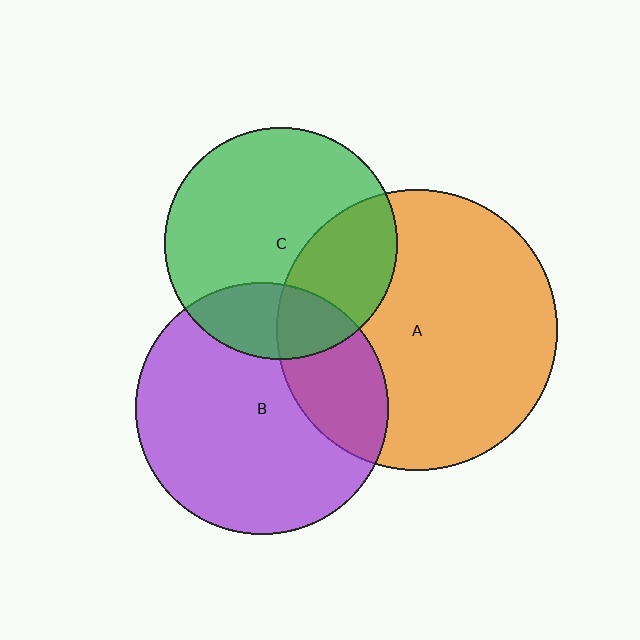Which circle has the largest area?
Circle A (orange).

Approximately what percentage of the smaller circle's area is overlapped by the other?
Approximately 25%.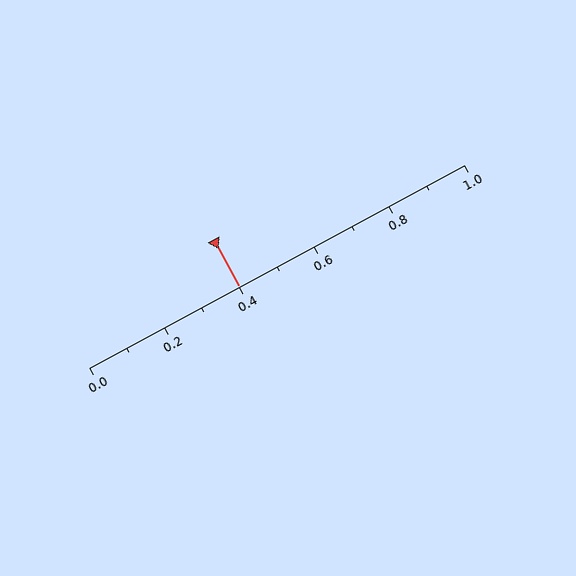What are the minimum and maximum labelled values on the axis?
The axis runs from 0.0 to 1.0.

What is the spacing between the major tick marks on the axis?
The major ticks are spaced 0.2 apart.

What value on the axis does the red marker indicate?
The marker indicates approximately 0.4.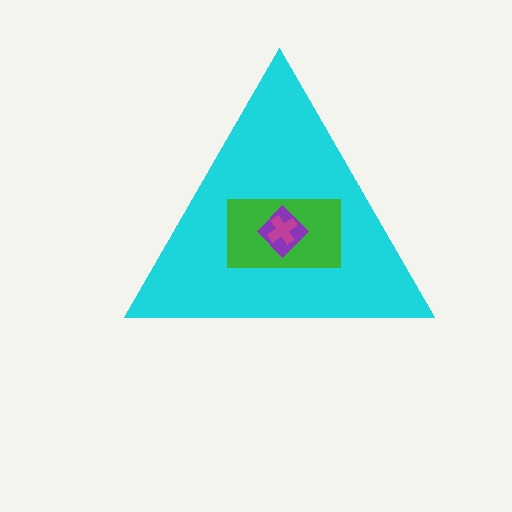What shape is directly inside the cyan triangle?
The green rectangle.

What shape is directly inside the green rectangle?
The purple diamond.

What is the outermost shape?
The cyan triangle.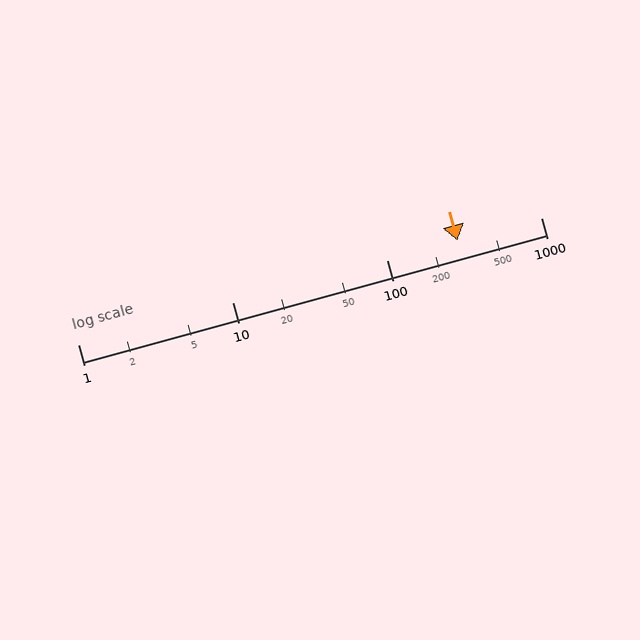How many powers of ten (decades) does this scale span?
The scale spans 3 decades, from 1 to 1000.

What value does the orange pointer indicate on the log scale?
The pointer indicates approximately 290.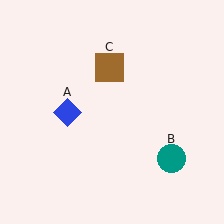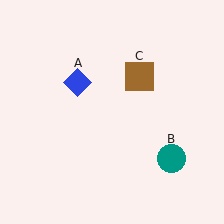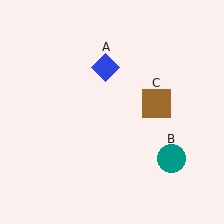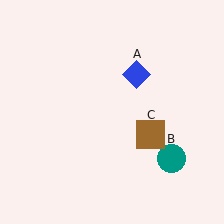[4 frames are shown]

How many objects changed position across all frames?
2 objects changed position: blue diamond (object A), brown square (object C).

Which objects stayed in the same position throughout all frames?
Teal circle (object B) remained stationary.